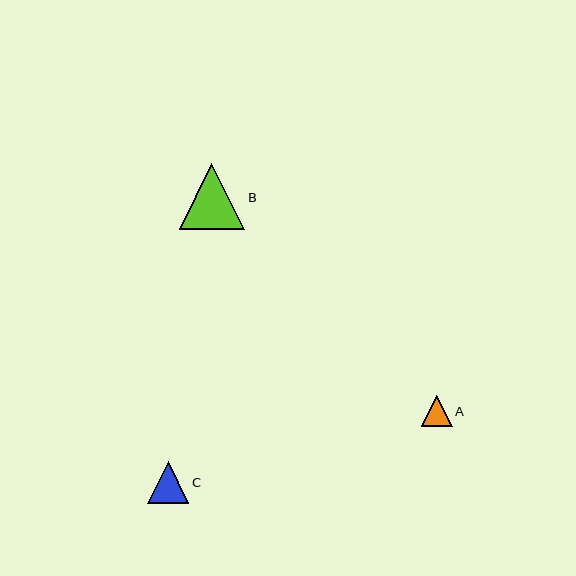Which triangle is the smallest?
Triangle A is the smallest with a size of approximately 31 pixels.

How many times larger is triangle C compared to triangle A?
Triangle C is approximately 1.3 times the size of triangle A.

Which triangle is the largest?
Triangle B is the largest with a size of approximately 66 pixels.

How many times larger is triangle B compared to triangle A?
Triangle B is approximately 2.1 times the size of triangle A.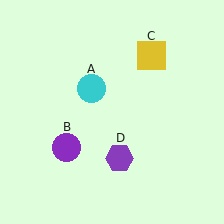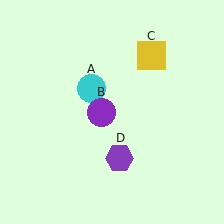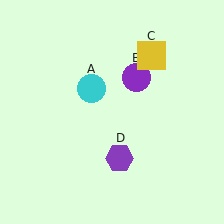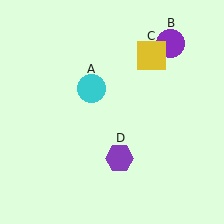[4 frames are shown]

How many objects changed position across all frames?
1 object changed position: purple circle (object B).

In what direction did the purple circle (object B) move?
The purple circle (object B) moved up and to the right.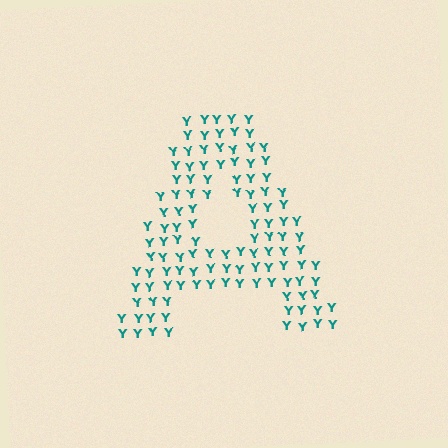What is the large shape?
The large shape is the letter A.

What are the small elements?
The small elements are letter Y's.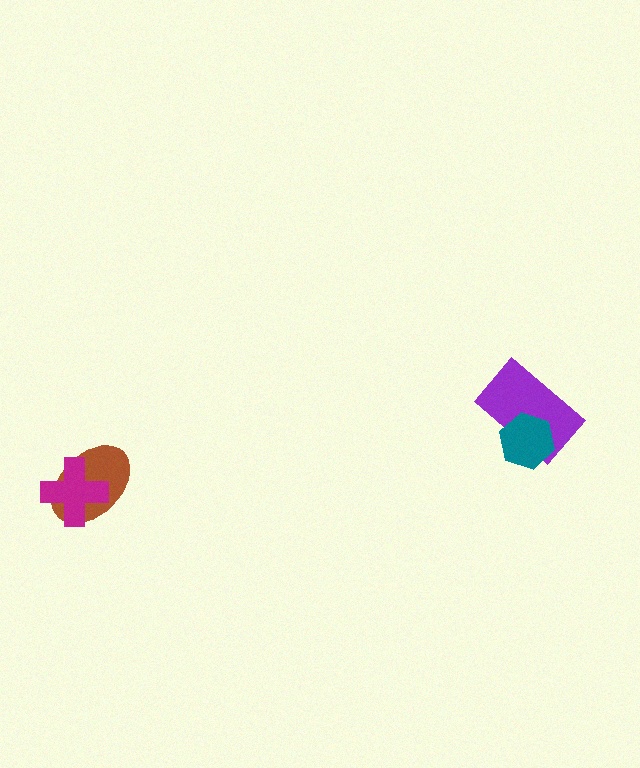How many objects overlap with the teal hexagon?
1 object overlaps with the teal hexagon.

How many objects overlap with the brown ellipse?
1 object overlaps with the brown ellipse.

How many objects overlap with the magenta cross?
1 object overlaps with the magenta cross.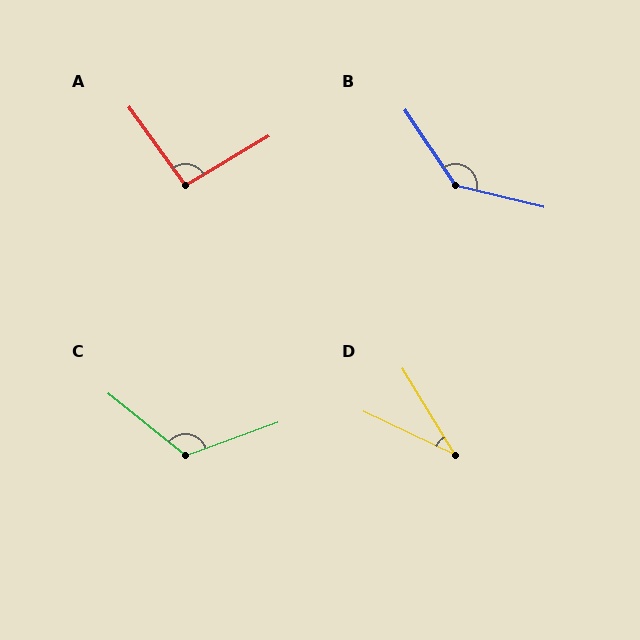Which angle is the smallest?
D, at approximately 34 degrees.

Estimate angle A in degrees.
Approximately 95 degrees.